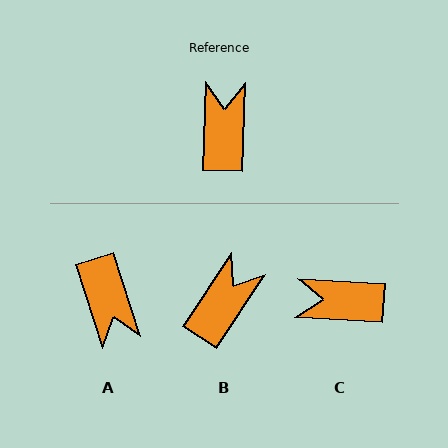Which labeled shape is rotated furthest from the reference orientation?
A, about 161 degrees away.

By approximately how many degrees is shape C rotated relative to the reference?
Approximately 88 degrees counter-clockwise.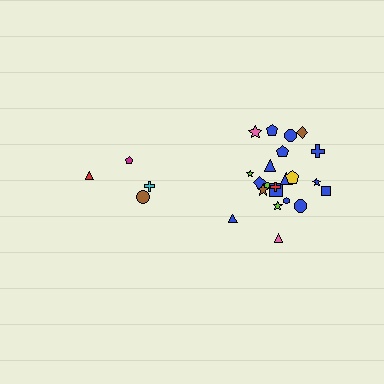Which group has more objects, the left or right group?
The right group.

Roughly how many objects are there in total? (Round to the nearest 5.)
Roughly 25 objects in total.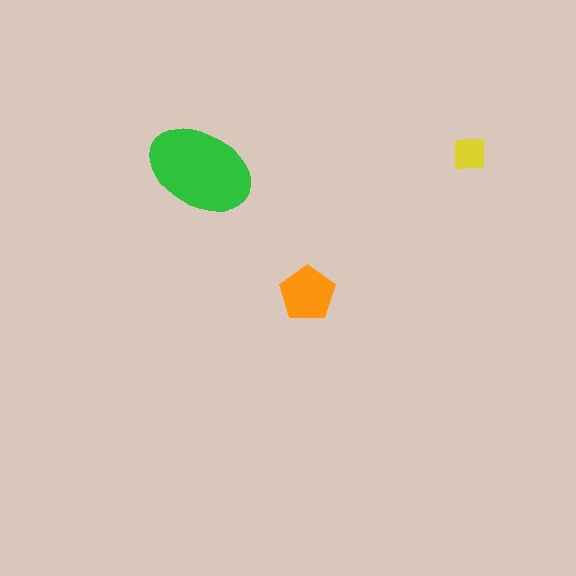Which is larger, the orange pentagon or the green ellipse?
The green ellipse.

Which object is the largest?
The green ellipse.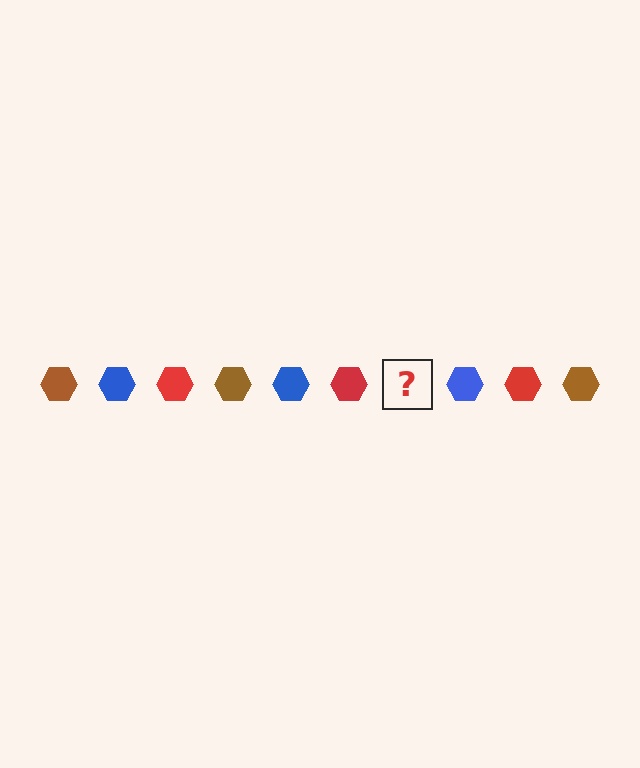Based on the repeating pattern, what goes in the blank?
The blank should be a brown hexagon.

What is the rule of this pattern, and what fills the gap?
The rule is that the pattern cycles through brown, blue, red hexagons. The gap should be filled with a brown hexagon.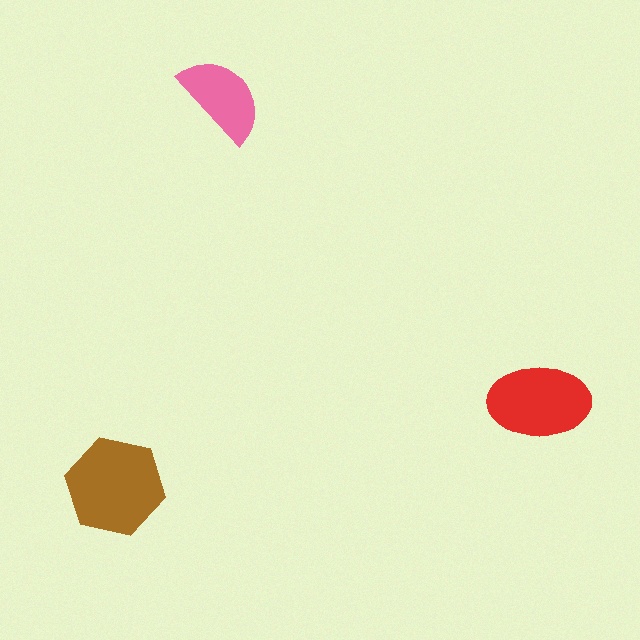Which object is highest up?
The pink semicircle is topmost.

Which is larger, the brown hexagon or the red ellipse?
The brown hexagon.